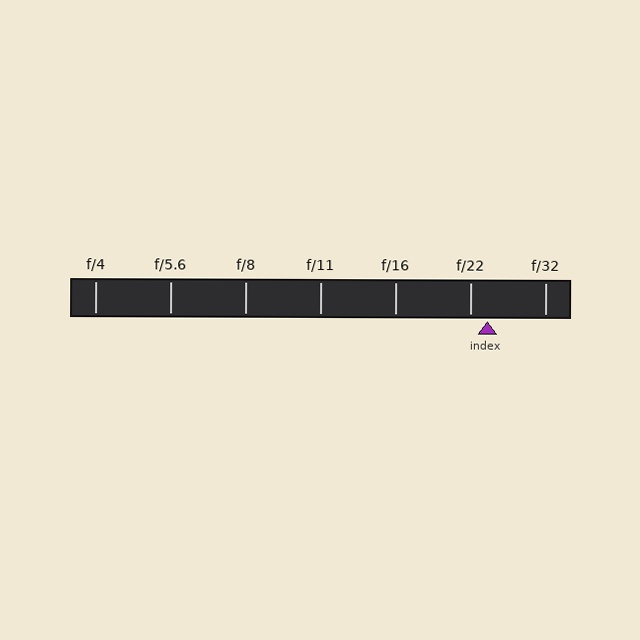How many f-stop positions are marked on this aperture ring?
There are 7 f-stop positions marked.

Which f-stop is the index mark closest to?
The index mark is closest to f/22.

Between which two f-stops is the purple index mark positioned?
The index mark is between f/22 and f/32.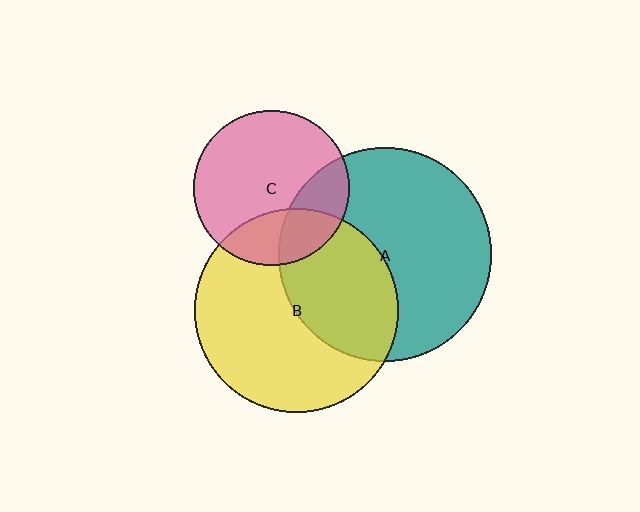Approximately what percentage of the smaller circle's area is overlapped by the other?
Approximately 25%.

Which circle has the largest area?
Circle A (teal).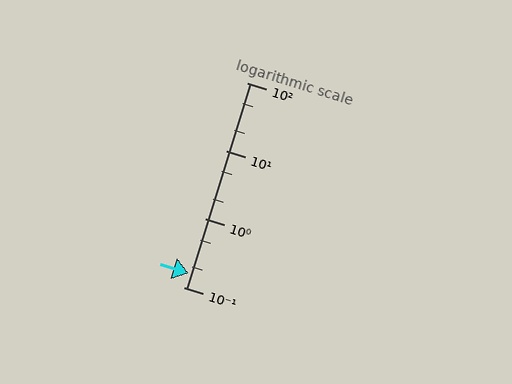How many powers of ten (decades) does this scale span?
The scale spans 3 decades, from 0.1 to 100.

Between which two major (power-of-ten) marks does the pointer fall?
The pointer is between 0.1 and 1.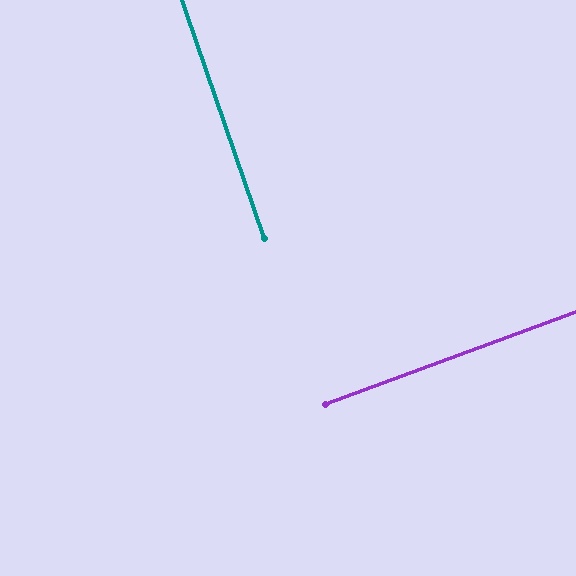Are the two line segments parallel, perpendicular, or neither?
Perpendicular — they meet at approximately 89°.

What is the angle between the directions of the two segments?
Approximately 89 degrees.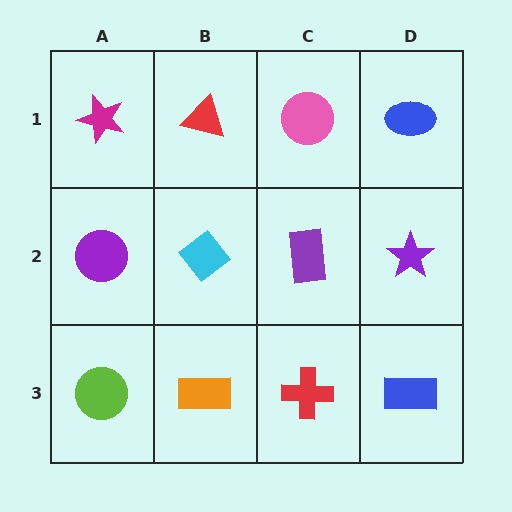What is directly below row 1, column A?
A purple circle.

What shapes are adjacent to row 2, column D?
A blue ellipse (row 1, column D), a blue rectangle (row 3, column D), a purple rectangle (row 2, column C).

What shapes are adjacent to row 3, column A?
A purple circle (row 2, column A), an orange rectangle (row 3, column B).